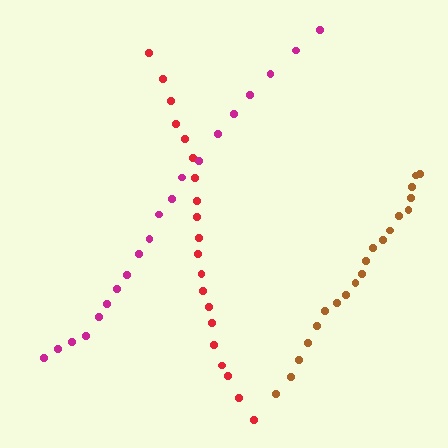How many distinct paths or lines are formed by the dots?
There are 3 distinct paths.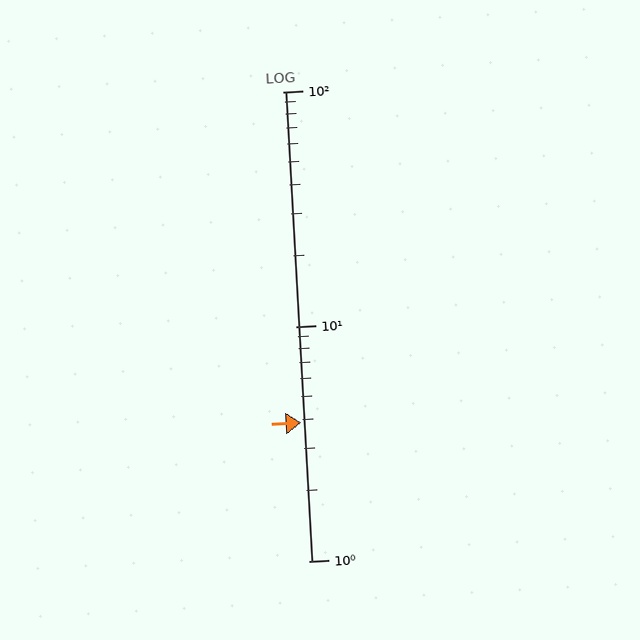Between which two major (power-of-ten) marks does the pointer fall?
The pointer is between 1 and 10.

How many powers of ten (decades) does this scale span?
The scale spans 2 decades, from 1 to 100.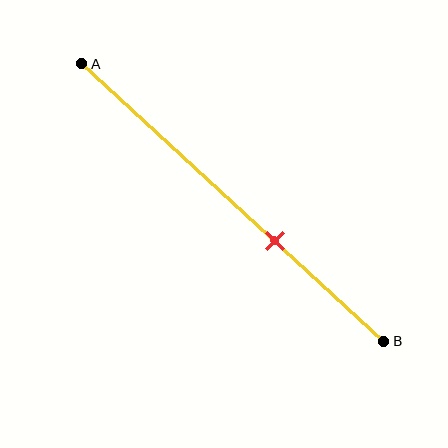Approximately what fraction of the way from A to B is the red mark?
The red mark is approximately 65% of the way from A to B.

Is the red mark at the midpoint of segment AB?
No, the mark is at about 65% from A, not at the 50% midpoint.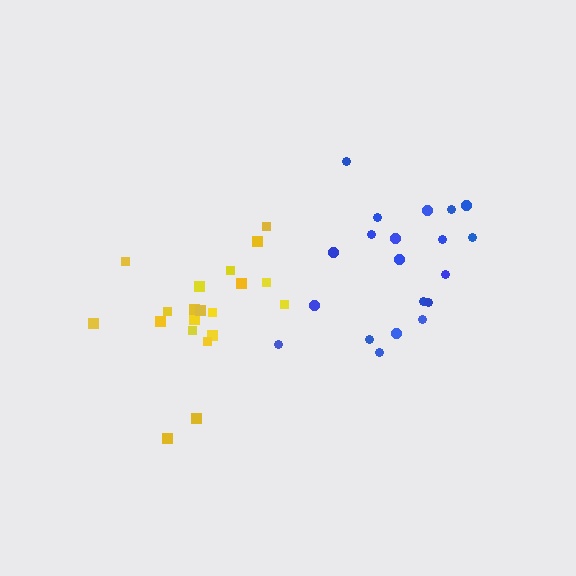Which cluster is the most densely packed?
Yellow.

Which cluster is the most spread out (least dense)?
Blue.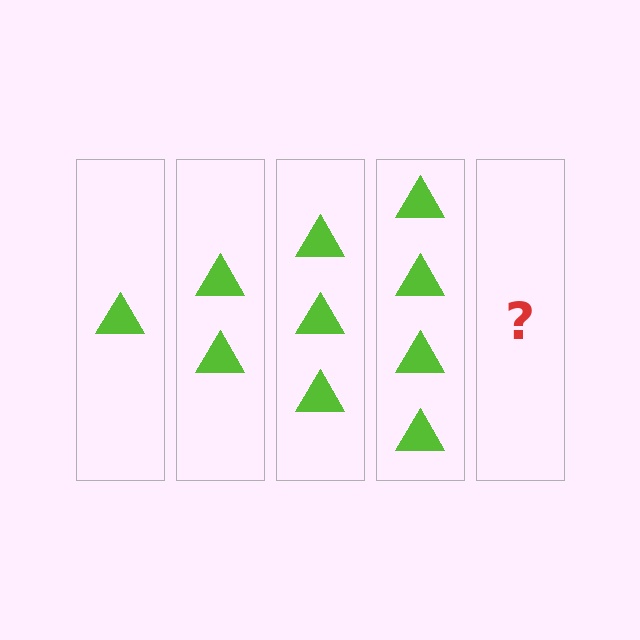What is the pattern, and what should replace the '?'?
The pattern is that each step adds one more triangle. The '?' should be 5 triangles.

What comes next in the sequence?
The next element should be 5 triangles.